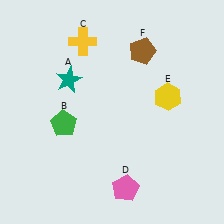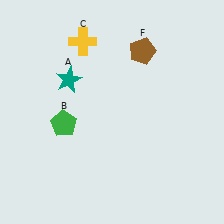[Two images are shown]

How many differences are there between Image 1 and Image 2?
There are 2 differences between the two images.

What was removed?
The yellow hexagon (E), the pink pentagon (D) were removed in Image 2.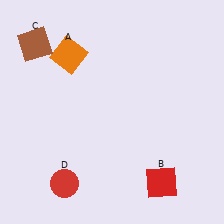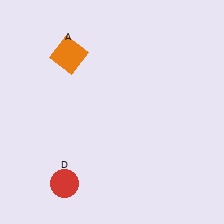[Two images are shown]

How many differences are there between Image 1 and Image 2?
There are 2 differences between the two images.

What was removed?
The red square (B), the brown square (C) were removed in Image 2.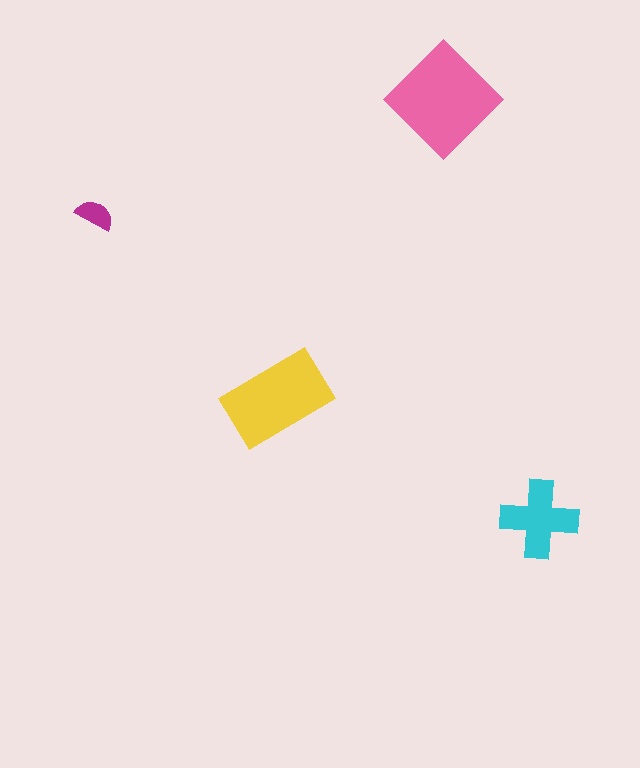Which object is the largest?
The pink diamond.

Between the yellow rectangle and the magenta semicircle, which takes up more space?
The yellow rectangle.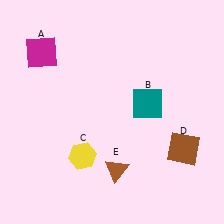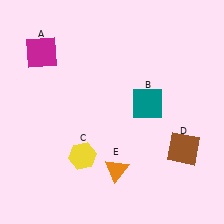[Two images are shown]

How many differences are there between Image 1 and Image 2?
There is 1 difference between the two images.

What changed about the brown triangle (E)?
In Image 1, E is brown. In Image 2, it changed to orange.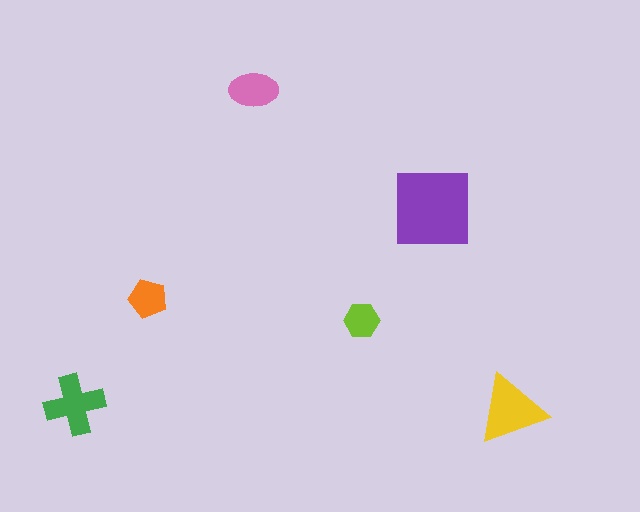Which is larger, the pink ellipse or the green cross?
The green cross.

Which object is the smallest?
The lime hexagon.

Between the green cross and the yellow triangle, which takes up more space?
The yellow triangle.